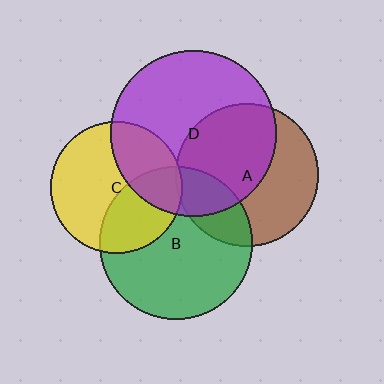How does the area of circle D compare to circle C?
Approximately 1.6 times.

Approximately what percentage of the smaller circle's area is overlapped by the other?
Approximately 30%.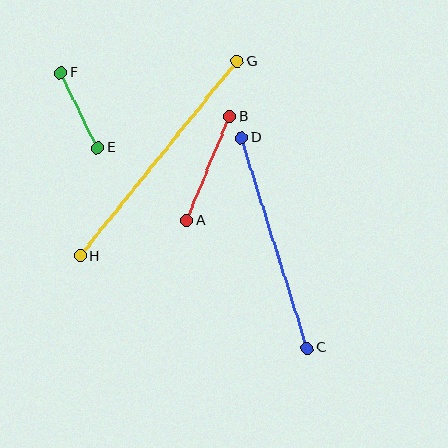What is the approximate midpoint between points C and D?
The midpoint is at approximately (274, 243) pixels.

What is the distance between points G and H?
The distance is approximately 250 pixels.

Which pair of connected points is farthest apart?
Points G and H are farthest apart.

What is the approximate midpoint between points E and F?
The midpoint is at approximately (79, 110) pixels.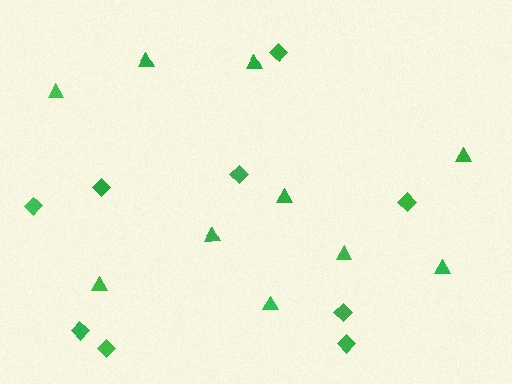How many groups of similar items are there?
There are 2 groups: one group of triangles (10) and one group of diamonds (9).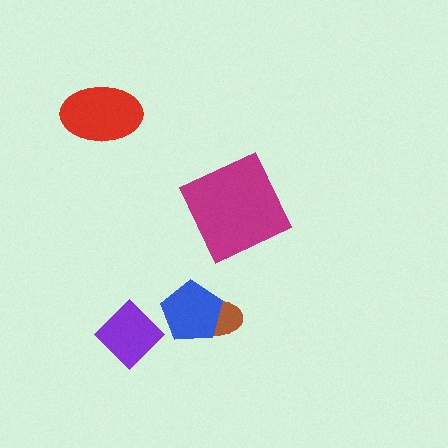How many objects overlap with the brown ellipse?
1 object overlaps with the brown ellipse.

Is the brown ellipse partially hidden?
Yes, it is partially covered by another shape.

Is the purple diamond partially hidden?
No, no other shape covers it.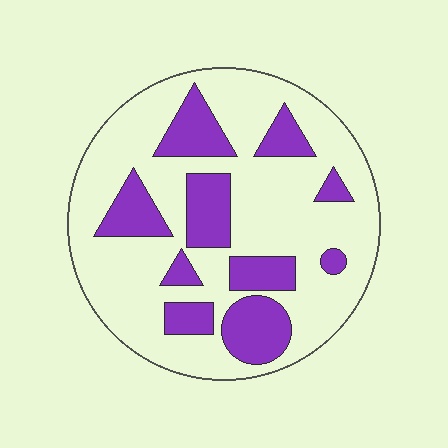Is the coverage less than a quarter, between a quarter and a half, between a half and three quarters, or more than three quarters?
Between a quarter and a half.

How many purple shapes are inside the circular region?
10.